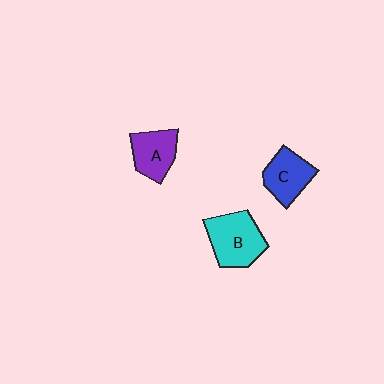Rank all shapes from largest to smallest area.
From largest to smallest: B (cyan), C (blue), A (purple).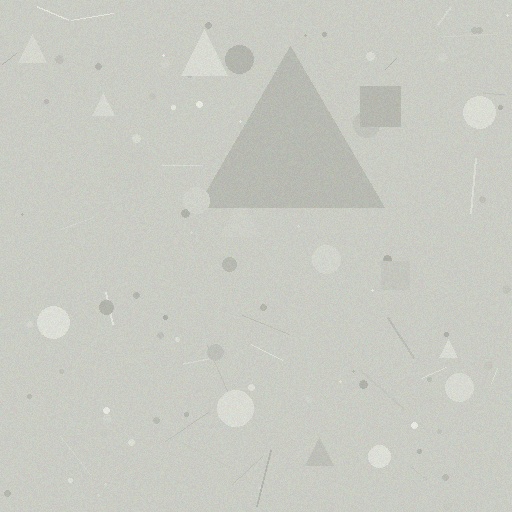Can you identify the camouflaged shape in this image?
The camouflaged shape is a triangle.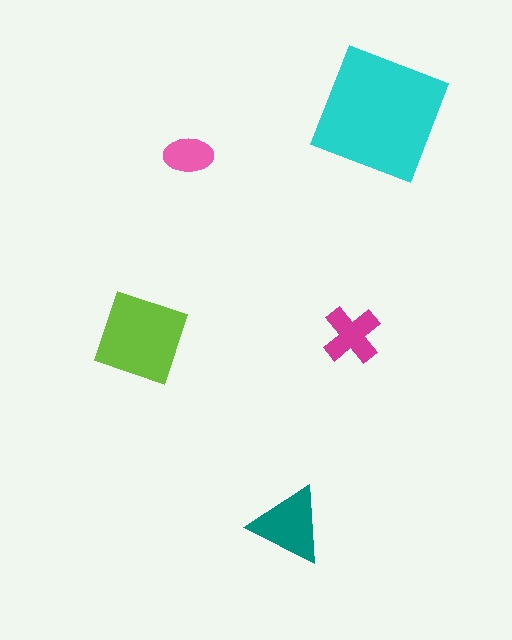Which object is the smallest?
The pink ellipse.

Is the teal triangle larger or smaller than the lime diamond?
Smaller.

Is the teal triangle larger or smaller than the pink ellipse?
Larger.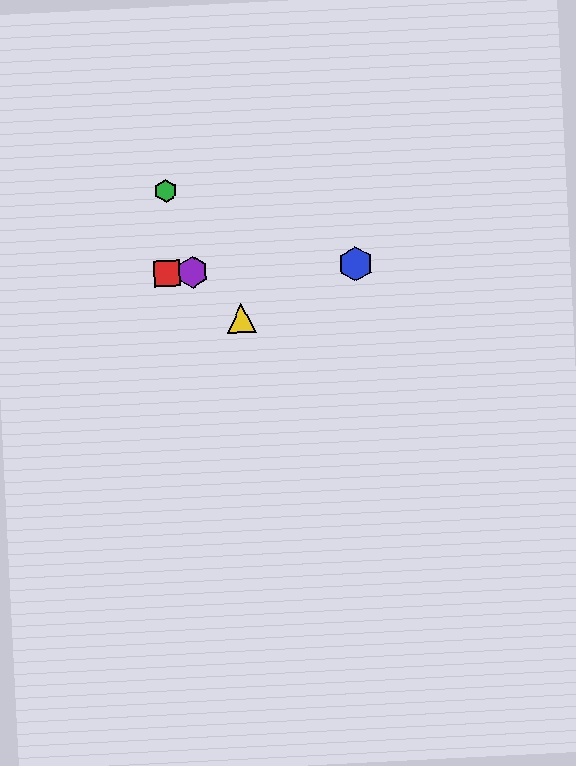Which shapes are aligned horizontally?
The red square, the blue hexagon, the purple hexagon are aligned horizontally.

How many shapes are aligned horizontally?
3 shapes (the red square, the blue hexagon, the purple hexagon) are aligned horizontally.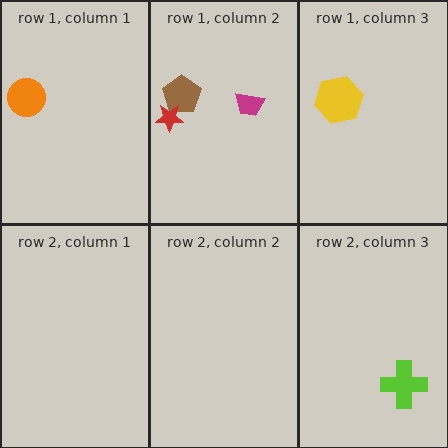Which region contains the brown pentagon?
The row 1, column 2 region.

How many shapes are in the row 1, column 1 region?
1.